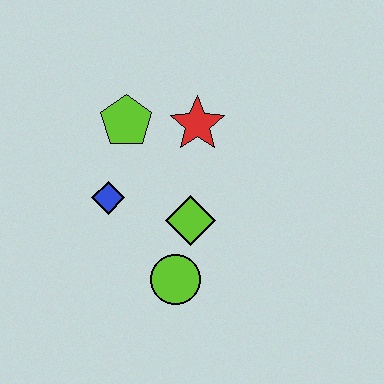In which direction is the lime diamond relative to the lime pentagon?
The lime diamond is below the lime pentagon.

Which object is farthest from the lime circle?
The lime pentagon is farthest from the lime circle.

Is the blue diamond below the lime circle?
No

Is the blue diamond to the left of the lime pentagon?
Yes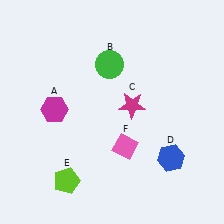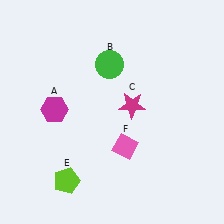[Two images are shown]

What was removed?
The blue hexagon (D) was removed in Image 2.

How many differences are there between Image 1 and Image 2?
There is 1 difference between the two images.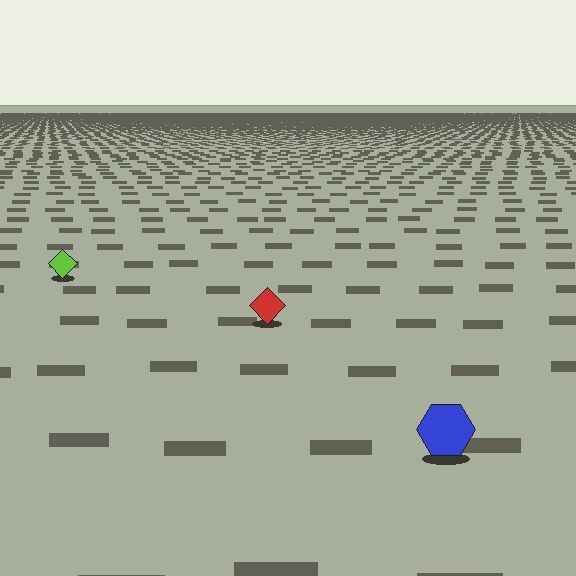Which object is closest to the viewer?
The blue hexagon is closest. The texture marks near it are larger and more spread out.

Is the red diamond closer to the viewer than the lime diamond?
Yes. The red diamond is closer — you can tell from the texture gradient: the ground texture is coarser near it.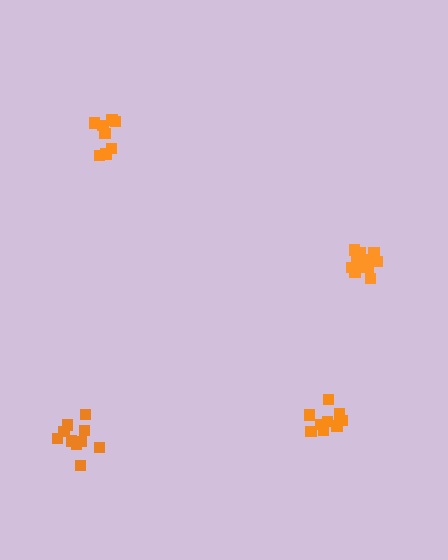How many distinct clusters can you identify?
There are 4 distinct clusters.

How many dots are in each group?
Group 1: 8 dots, Group 2: 12 dots, Group 3: 10 dots, Group 4: 9 dots (39 total).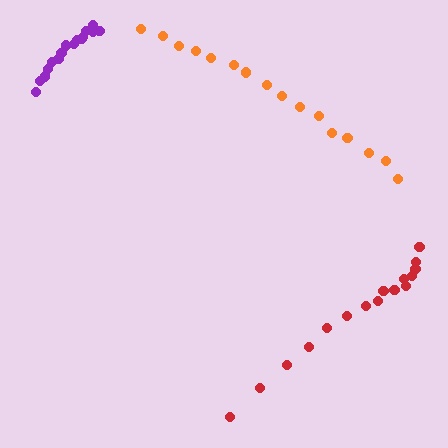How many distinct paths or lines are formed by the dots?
There are 3 distinct paths.